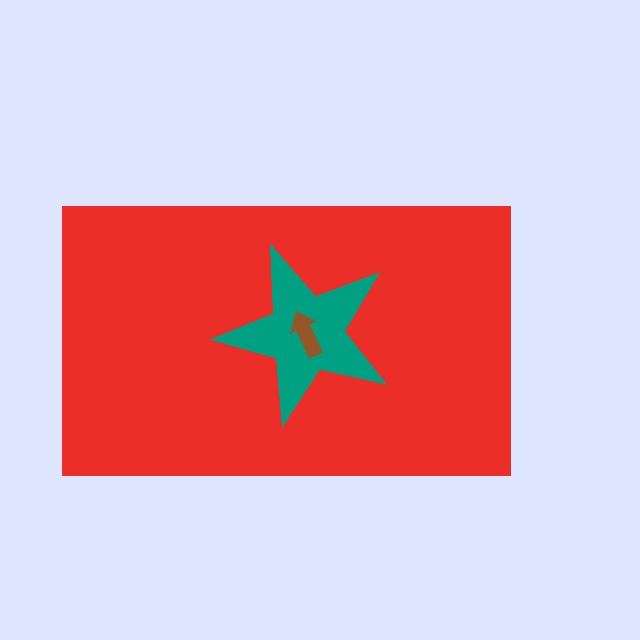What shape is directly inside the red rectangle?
The teal star.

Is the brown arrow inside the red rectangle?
Yes.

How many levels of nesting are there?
3.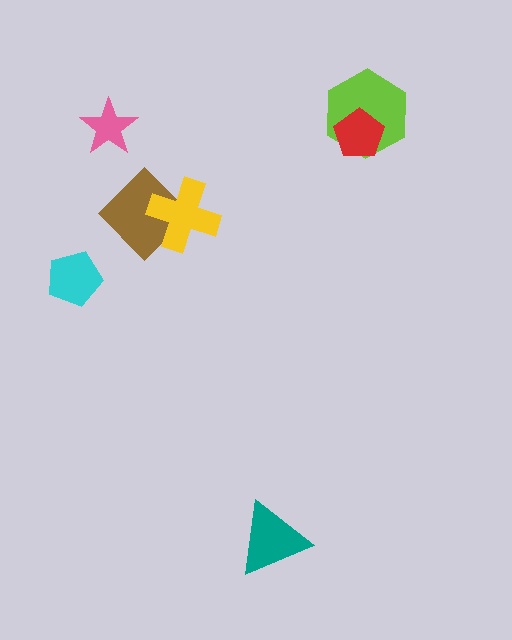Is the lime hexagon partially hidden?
Yes, it is partially covered by another shape.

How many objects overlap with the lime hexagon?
1 object overlaps with the lime hexagon.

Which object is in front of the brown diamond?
The yellow cross is in front of the brown diamond.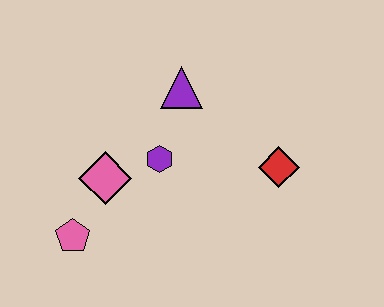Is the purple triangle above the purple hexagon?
Yes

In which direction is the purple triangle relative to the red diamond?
The purple triangle is to the left of the red diamond.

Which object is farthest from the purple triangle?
The pink pentagon is farthest from the purple triangle.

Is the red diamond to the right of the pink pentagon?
Yes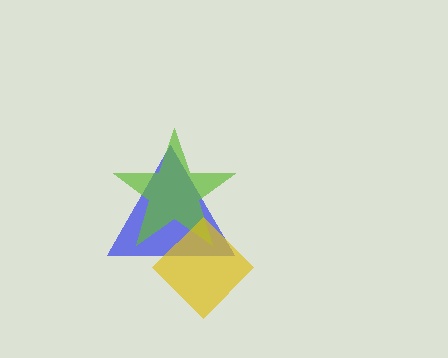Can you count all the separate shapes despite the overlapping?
Yes, there are 3 separate shapes.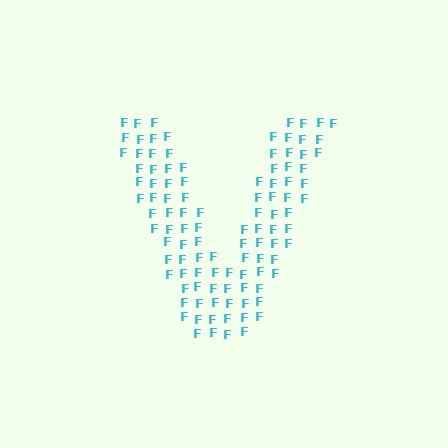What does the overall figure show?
The overall figure shows the letter V.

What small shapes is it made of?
It is made of small letter F's.